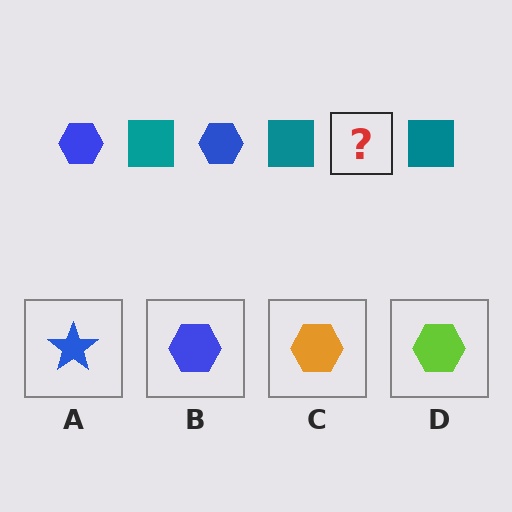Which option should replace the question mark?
Option B.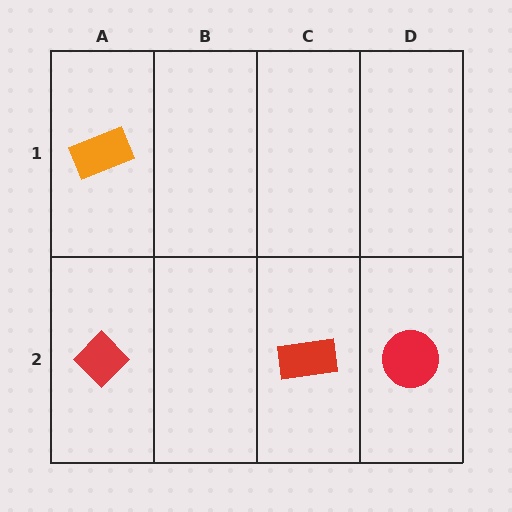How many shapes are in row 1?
1 shape.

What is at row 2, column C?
A red rectangle.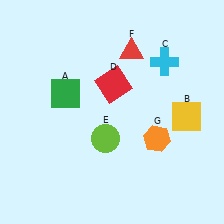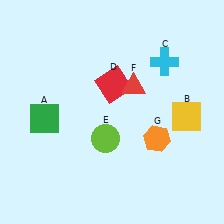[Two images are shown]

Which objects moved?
The objects that moved are: the green square (A), the red triangle (F).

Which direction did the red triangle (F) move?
The red triangle (F) moved down.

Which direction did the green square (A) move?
The green square (A) moved down.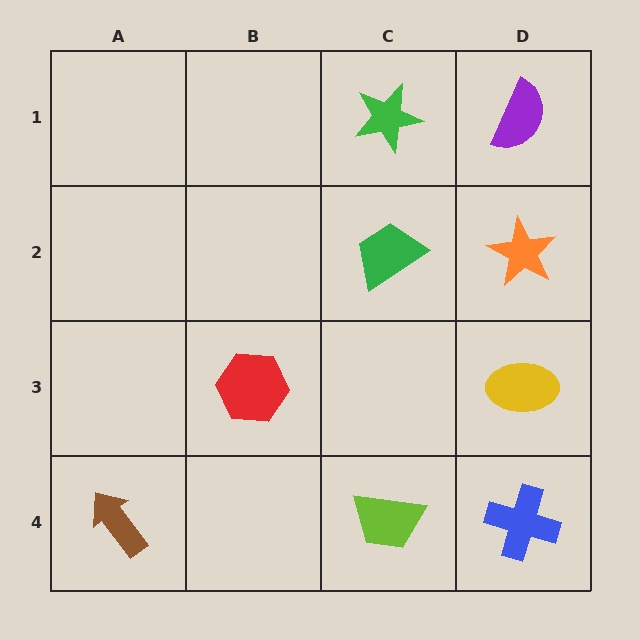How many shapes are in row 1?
2 shapes.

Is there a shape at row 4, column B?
No, that cell is empty.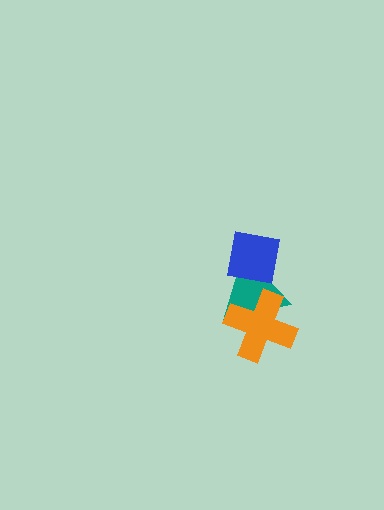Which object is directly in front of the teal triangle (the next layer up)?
The blue square is directly in front of the teal triangle.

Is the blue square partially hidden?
No, no other shape covers it.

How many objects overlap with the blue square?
1 object overlaps with the blue square.